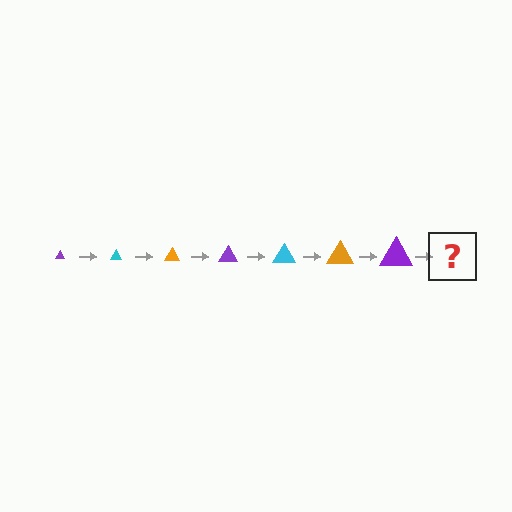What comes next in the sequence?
The next element should be a cyan triangle, larger than the previous one.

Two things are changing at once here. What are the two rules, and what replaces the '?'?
The two rules are that the triangle grows larger each step and the color cycles through purple, cyan, and orange. The '?' should be a cyan triangle, larger than the previous one.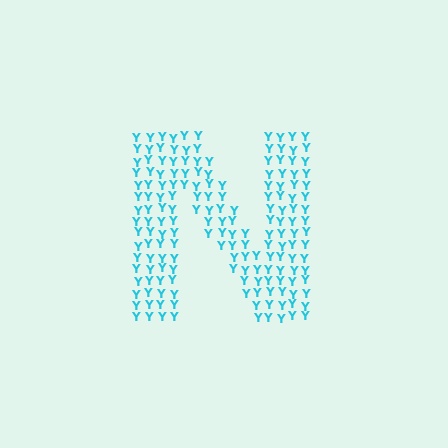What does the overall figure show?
The overall figure shows the letter N.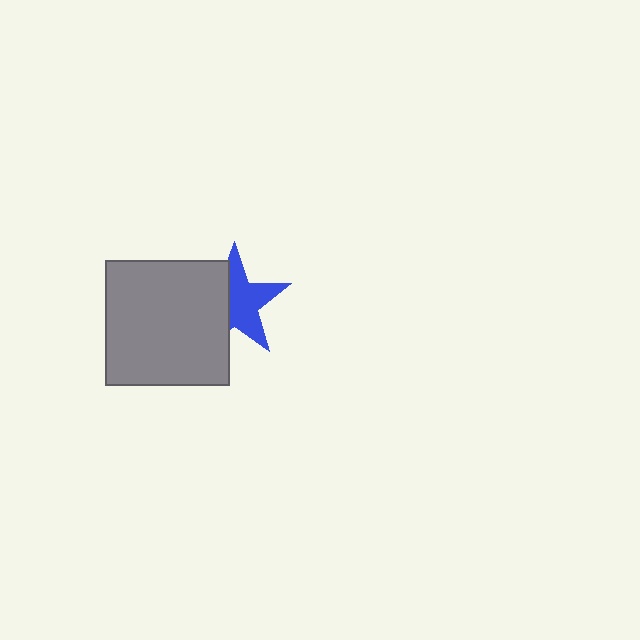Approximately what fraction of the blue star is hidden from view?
Roughly 42% of the blue star is hidden behind the gray square.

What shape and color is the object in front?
The object in front is a gray square.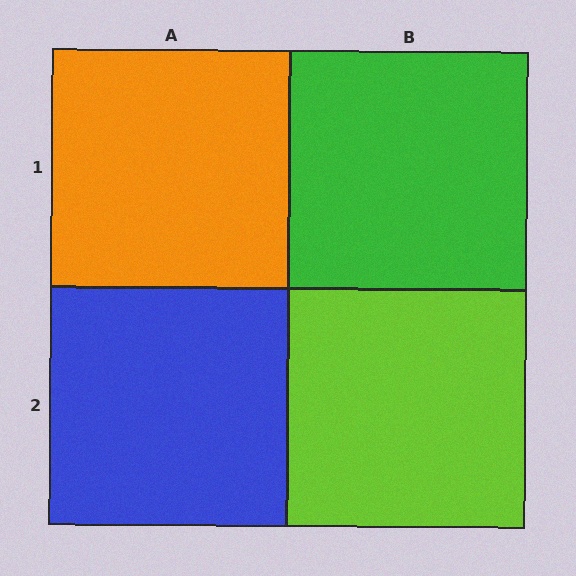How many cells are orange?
1 cell is orange.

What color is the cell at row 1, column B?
Green.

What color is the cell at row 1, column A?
Orange.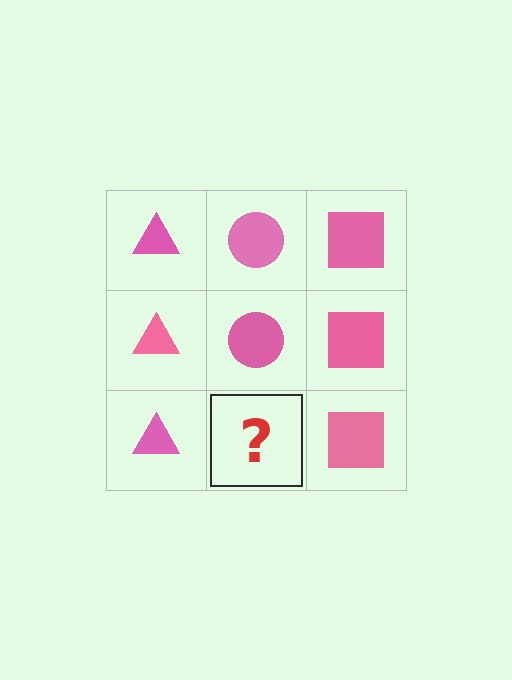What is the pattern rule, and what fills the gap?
The rule is that each column has a consistent shape. The gap should be filled with a pink circle.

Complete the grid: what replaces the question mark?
The question mark should be replaced with a pink circle.